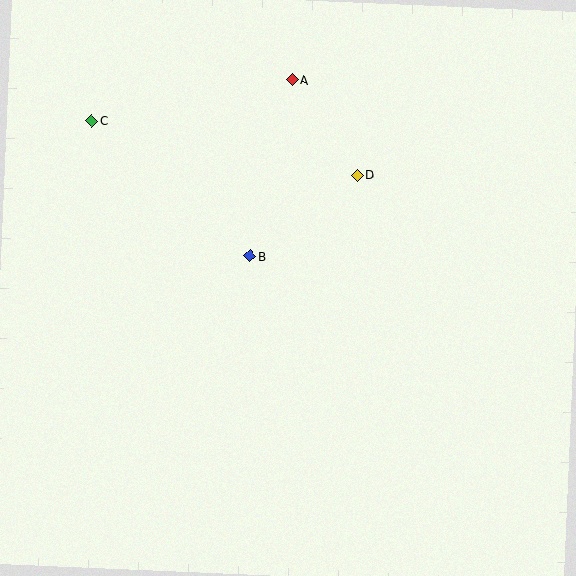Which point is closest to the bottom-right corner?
Point B is closest to the bottom-right corner.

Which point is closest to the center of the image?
Point B at (250, 256) is closest to the center.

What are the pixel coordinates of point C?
Point C is at (92, 121).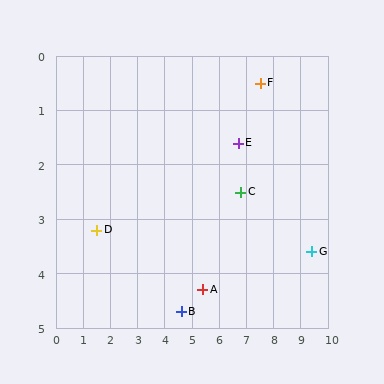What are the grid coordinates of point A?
Point A is at approximately (5.4, 4.3).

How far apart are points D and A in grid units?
Points D and A are about 4.1 grid units apart.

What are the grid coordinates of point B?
Point B is at approximately (4.6, 4.7).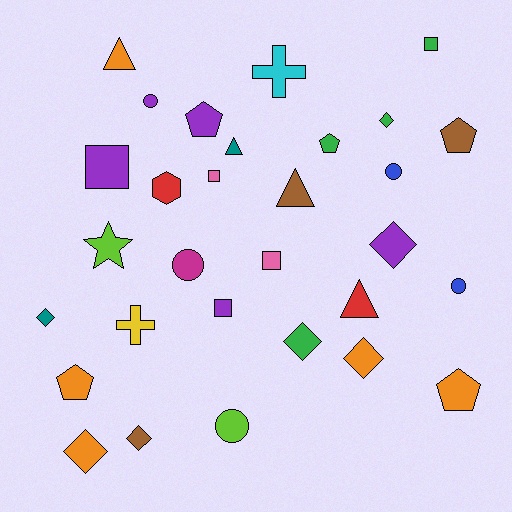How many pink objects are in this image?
There are 2 pink objects.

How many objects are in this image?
There are 30 objects.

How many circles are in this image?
There are 5 circles.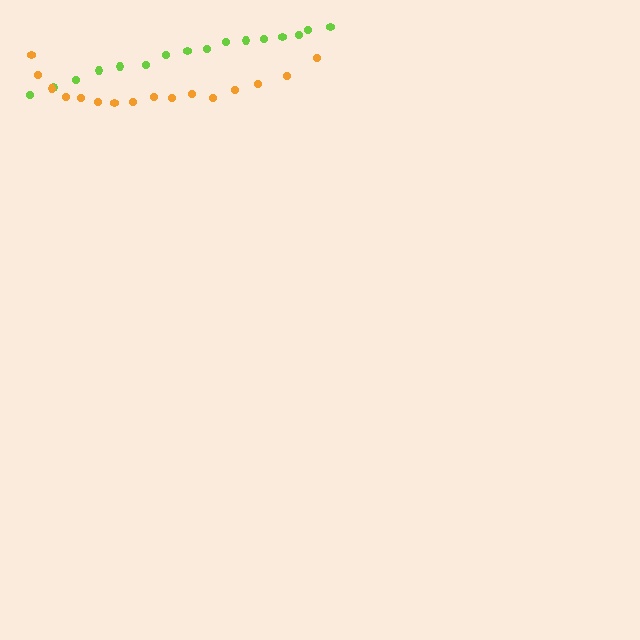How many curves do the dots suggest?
There are 2 distinct paths.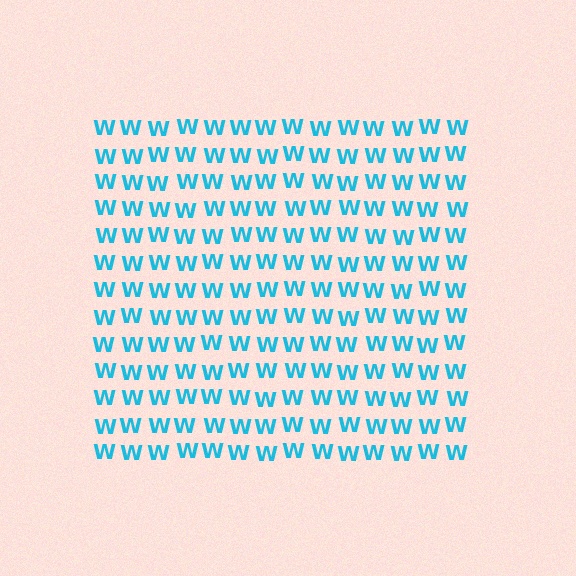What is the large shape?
The large shape is a square.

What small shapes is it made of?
It is made of small letter W's.